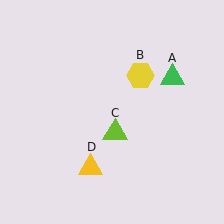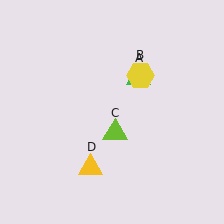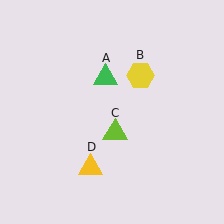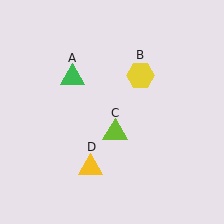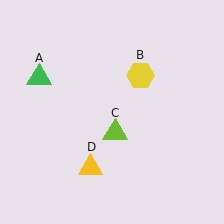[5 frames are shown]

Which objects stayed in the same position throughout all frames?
Yellow hexagon (object B) and lime triangle (object C) and yellow triangle (object D) remained stationary.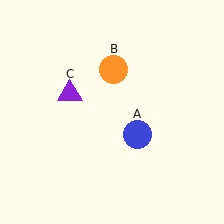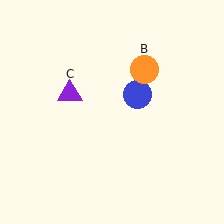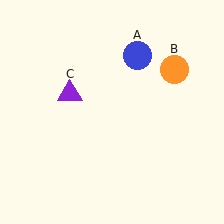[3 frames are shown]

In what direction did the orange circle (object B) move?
The orange circle (object B) moved right.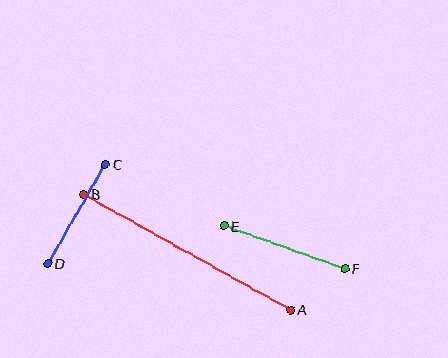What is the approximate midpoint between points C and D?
The midpoint is at approximately (76, 214) pixels.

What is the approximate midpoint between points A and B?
The midpoint is at approximately (187, 252) pixels.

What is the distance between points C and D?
The distance is approximately 115 pixels.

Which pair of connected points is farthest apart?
Points A and B are farthest apart.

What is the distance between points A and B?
The distance is approximately 237 pixels.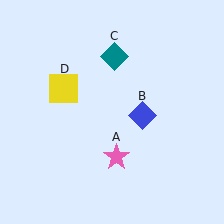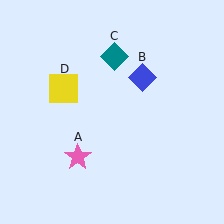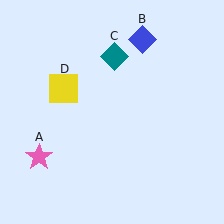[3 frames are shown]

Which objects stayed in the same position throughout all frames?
Teal diamond (object C) and yellow square (object D) remained stationary.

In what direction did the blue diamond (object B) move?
The blue diamond (object B) moved up.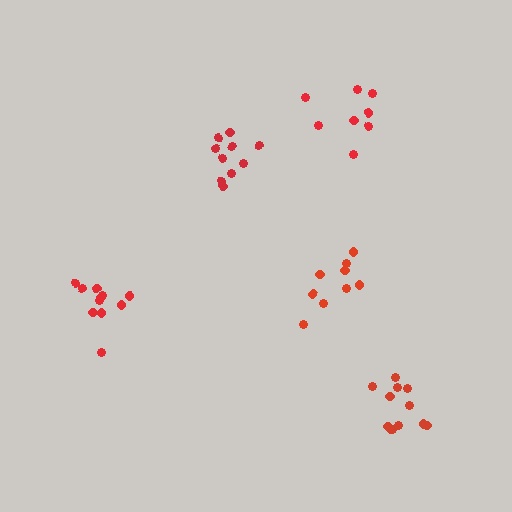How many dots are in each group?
Group 1: 9 dots, Group 2: 12 dots, Group 3: 10 dots, Group 4: 8 dots, Group 5: 11 dots (50 total).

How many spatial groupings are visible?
There are 5 spatial groupings.